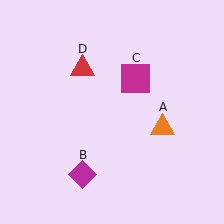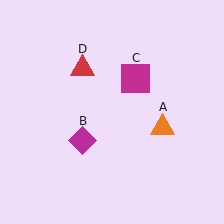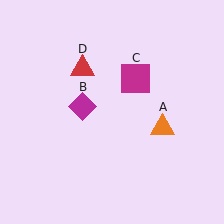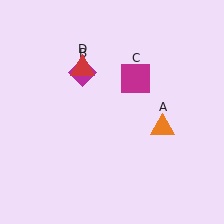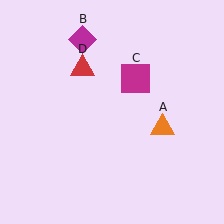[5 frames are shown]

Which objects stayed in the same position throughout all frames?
Orange triangle (object A) and magenta square (object C) and red triangle (object D) remained stationary.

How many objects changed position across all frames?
1 object changed position: magenta diamond (object B).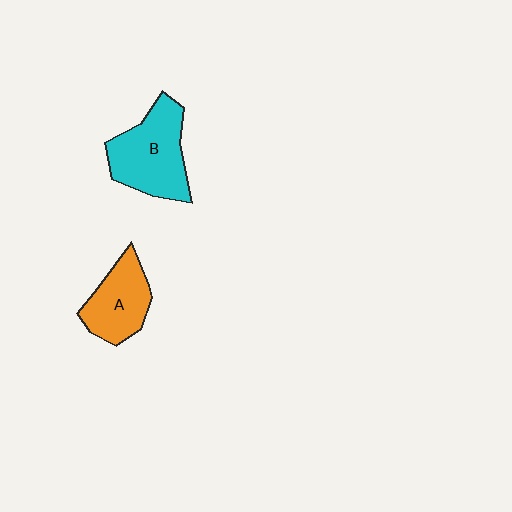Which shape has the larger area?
Shape B (cyan).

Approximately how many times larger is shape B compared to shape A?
Approximately 1.4 times.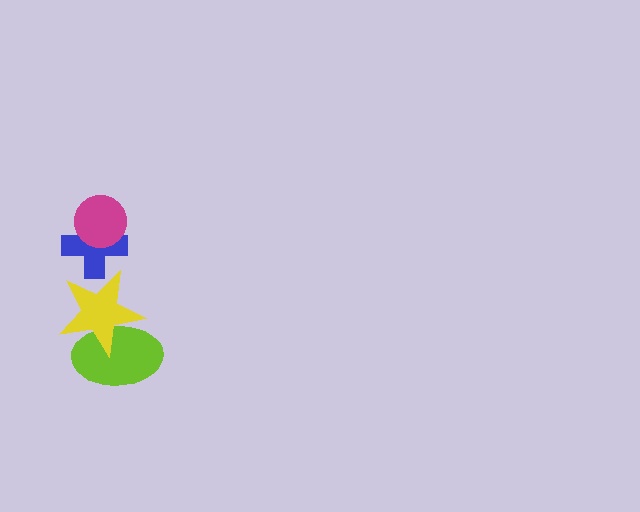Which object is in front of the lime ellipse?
The yellow star is in front of the lime ellipse.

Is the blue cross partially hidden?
Yes, it is partially covered by another shape.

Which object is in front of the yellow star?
The blue cross is in front of the yellow star.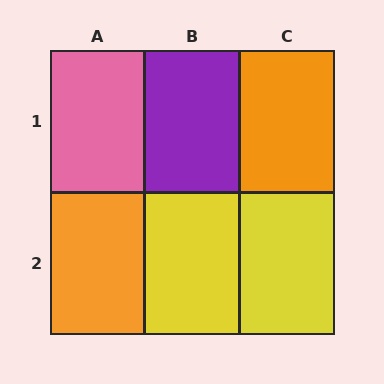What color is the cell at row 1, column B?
Purple.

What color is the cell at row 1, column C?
Orange.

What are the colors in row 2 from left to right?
Orange, yellow, yellow.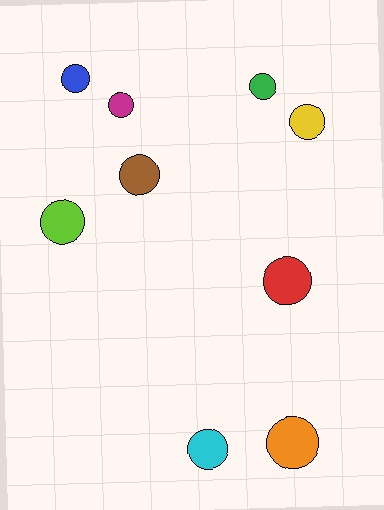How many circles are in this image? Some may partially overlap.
There are 9 circles.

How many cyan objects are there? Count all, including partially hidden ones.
There is 1 cyan object.